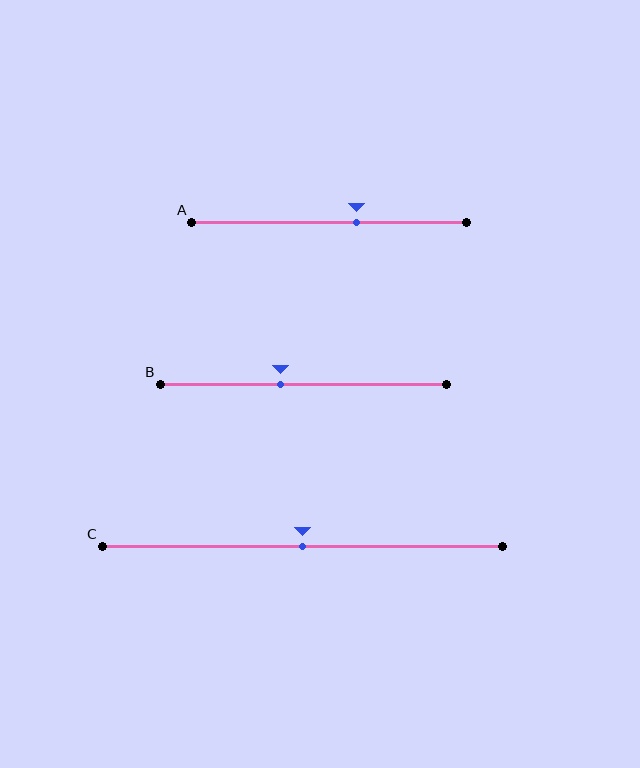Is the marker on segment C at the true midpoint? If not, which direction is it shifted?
Yes, the marker on segment C is at the true midpoint.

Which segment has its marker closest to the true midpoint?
Segment C has its marker closest to the true midpoint.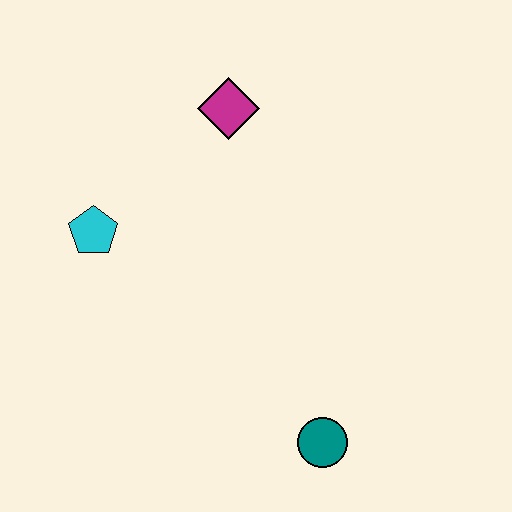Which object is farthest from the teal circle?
The magenta diamond is farthest from the teal circle.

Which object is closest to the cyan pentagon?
The magenta diamond is closest to the cyan pentagon.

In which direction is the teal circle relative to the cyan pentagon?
The teal circle is to the right of the cyan pentagon.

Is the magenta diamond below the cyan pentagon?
No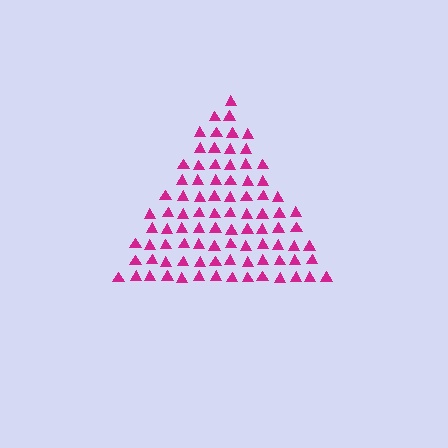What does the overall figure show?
The overall figure shows a triangle.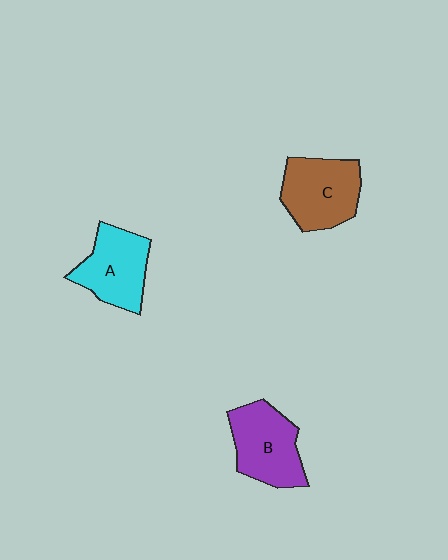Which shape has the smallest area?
Shape A (cyan).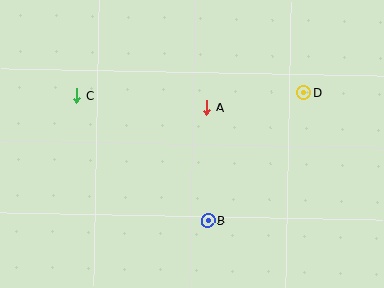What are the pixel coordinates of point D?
Point D is at (304, 93).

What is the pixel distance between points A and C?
The distance between A and C is 130 pixels.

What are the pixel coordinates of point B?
Point B is at (208, 221).